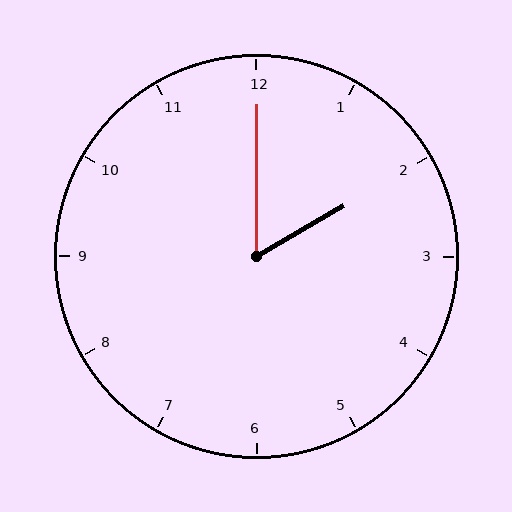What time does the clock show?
2:00.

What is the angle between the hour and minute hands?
Approximately 60 degrees.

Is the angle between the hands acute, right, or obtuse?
It is acute.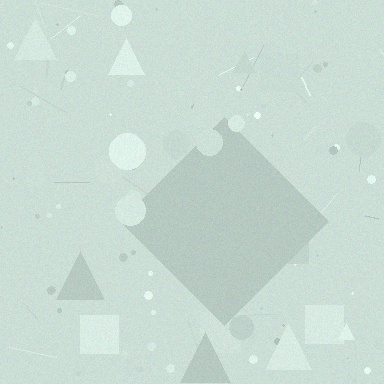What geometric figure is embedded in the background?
A diamond is embedded in the background.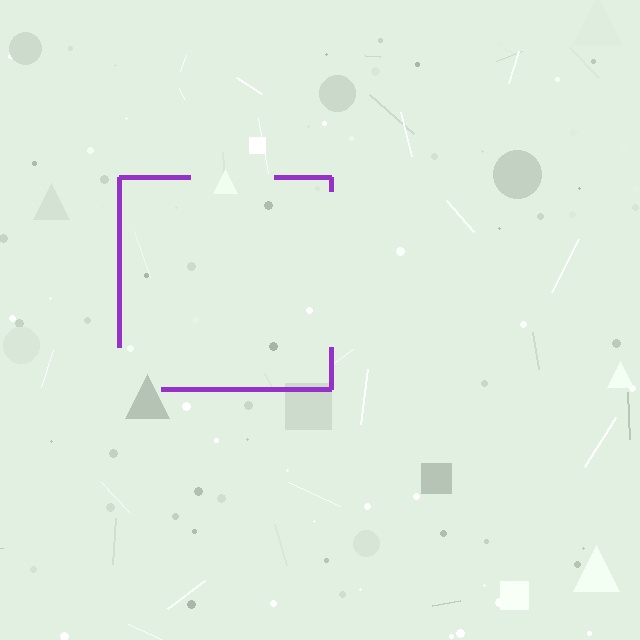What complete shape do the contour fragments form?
The contour fragments form a square.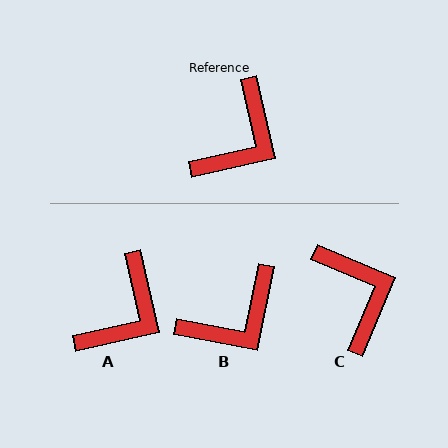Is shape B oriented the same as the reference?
No, it is off by about 24 degrees.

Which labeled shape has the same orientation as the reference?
A.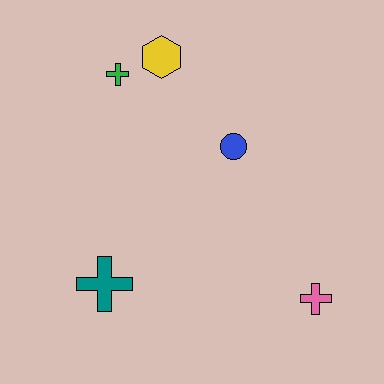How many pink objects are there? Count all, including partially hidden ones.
There is 1 pink object.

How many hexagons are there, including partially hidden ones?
There is 1 hexagon.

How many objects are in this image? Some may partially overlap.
There are 5 objects.